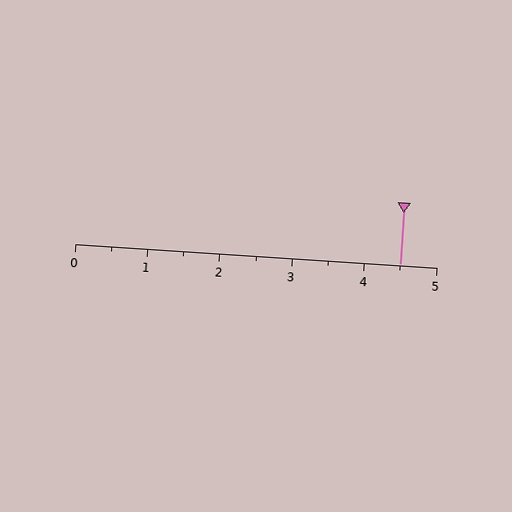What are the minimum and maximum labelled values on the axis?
The axis runs from 0 to 5.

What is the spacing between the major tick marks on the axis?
The major ticks are spaced 1 apart.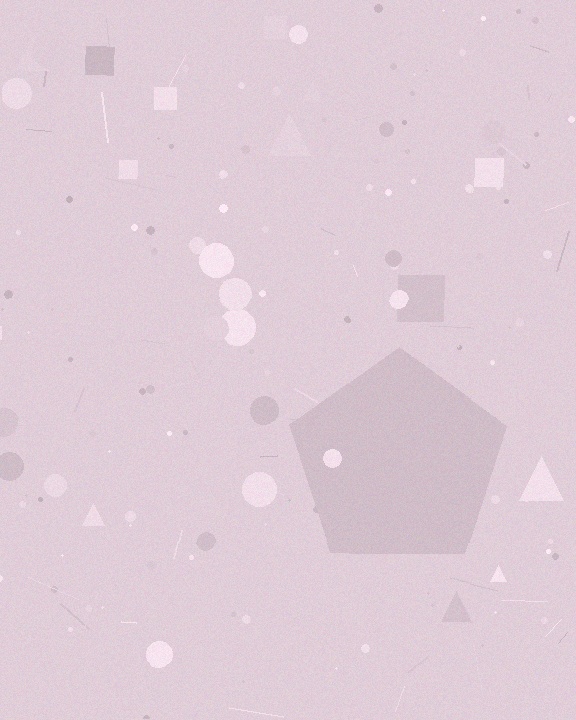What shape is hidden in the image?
A pentagon is hidden in the image.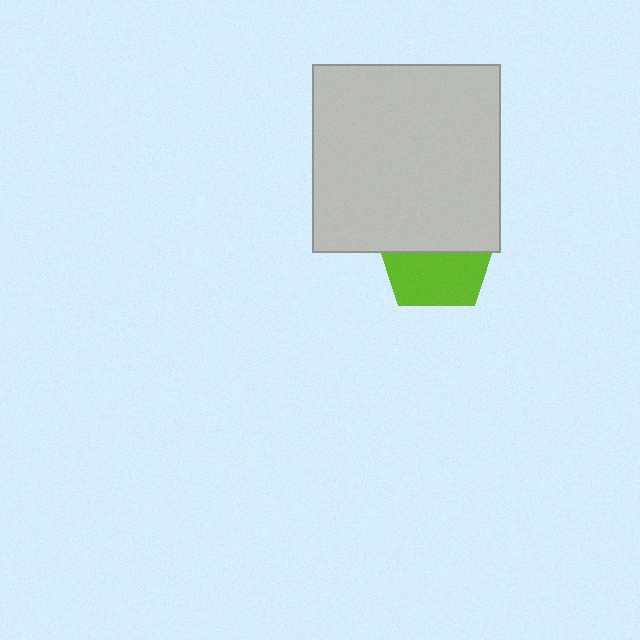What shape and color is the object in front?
The object in front is a light gray square.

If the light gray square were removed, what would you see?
You would see the complete lime pentagon.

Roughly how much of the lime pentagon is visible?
About half of it is visible (roughly 48%).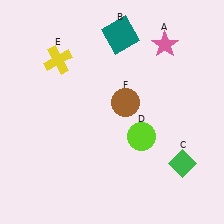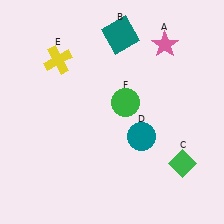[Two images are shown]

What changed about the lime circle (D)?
In Image 1, D is lime. In Image 2, it changed to teal.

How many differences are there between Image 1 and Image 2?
There are 2 differences between the two images.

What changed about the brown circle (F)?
In Image 1, F is brown. In Image 2, it changed to green.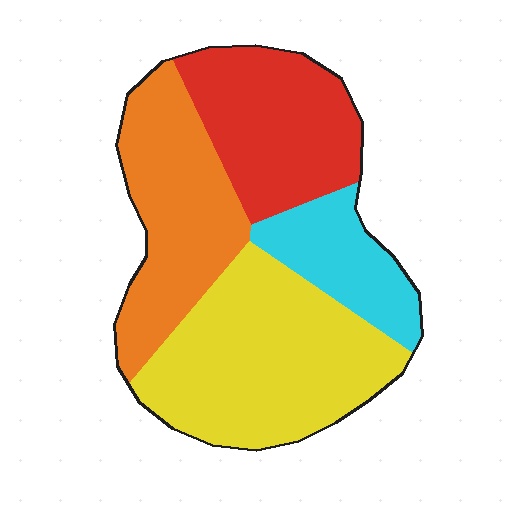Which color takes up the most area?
Yellow, at roughly 35%.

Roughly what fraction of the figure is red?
Red covers around 25% of the figure.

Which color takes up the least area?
Cyan, at roughly 15%.